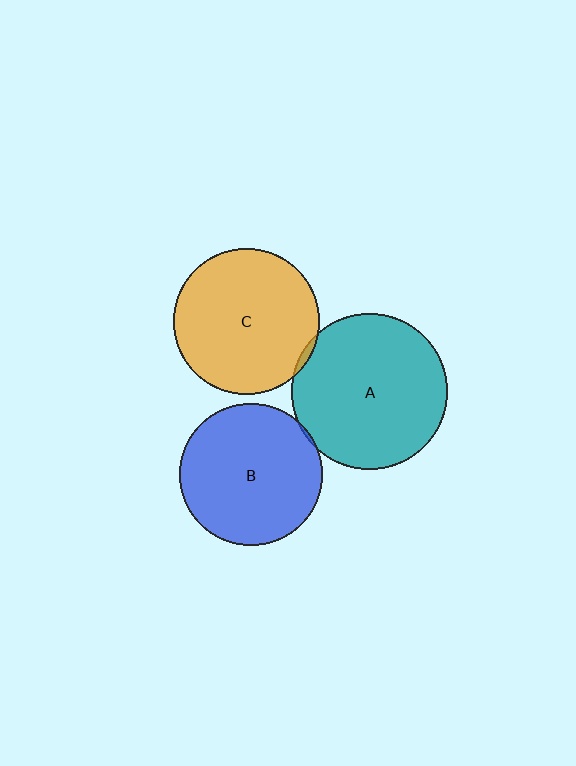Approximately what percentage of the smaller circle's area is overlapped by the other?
Approximately 5%.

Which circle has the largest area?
Circle A (teal).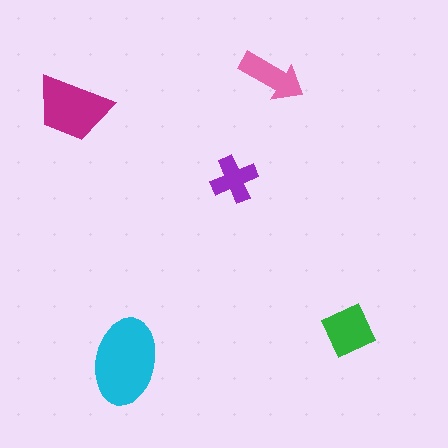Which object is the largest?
The cyan ellipse.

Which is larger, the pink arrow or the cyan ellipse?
The cyan ellipse.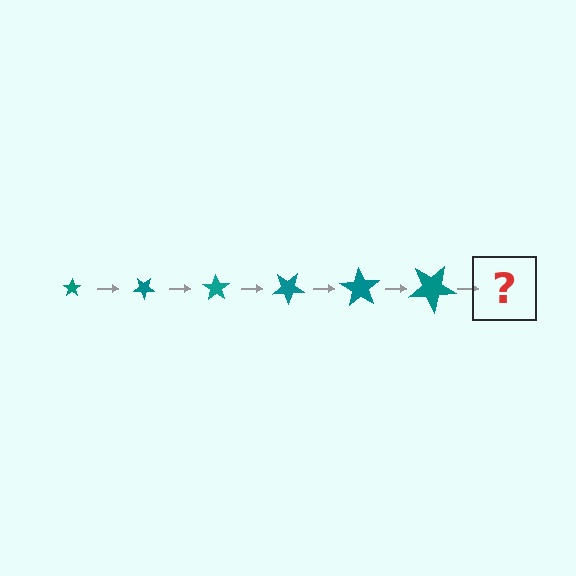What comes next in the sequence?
The next element should be a star, larger than the previous one and rotated 210 degrees from the start.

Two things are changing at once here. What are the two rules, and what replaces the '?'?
The two rules are that the star grows larger each step and it rotates 35 degrees each step. The '?' should be a star, larger than the previous one and rotated 210 degrees from the start.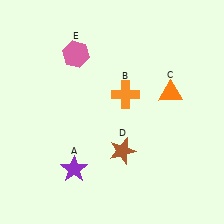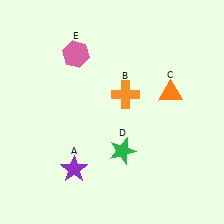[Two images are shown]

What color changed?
The star (D) changed from brown in Image 1 to green in Image 2.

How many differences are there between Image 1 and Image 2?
There is 1 difference between the two images.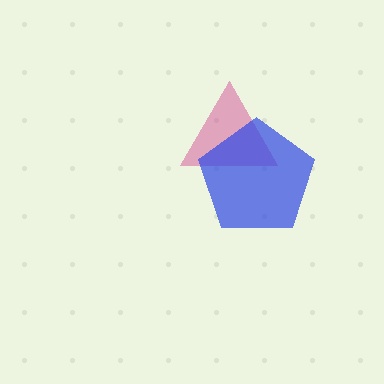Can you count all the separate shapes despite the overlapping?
Yes, there are 2 separate shapes.